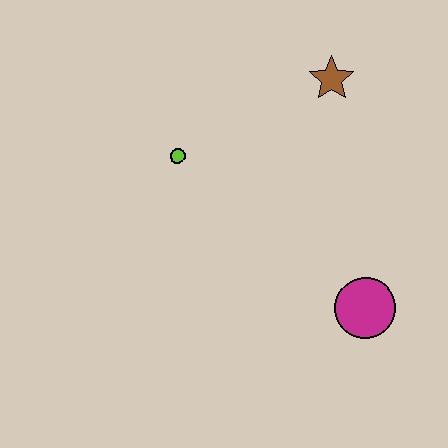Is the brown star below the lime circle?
No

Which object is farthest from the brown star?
The magenta circle is farthest from the brown star.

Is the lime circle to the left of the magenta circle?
Yes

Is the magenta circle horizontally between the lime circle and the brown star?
No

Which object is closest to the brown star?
The lime circle is closest to the brown star.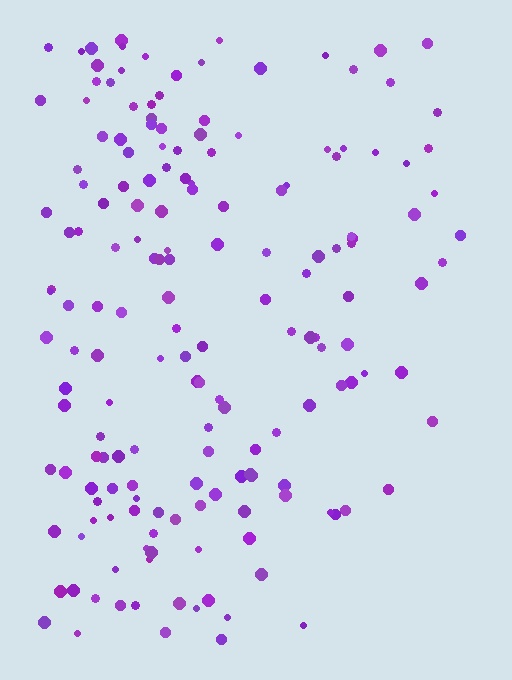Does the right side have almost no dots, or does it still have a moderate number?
Still a moderate number, just noticeably fewer than the left.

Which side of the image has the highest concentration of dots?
The left.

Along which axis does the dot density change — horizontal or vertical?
Horizontal.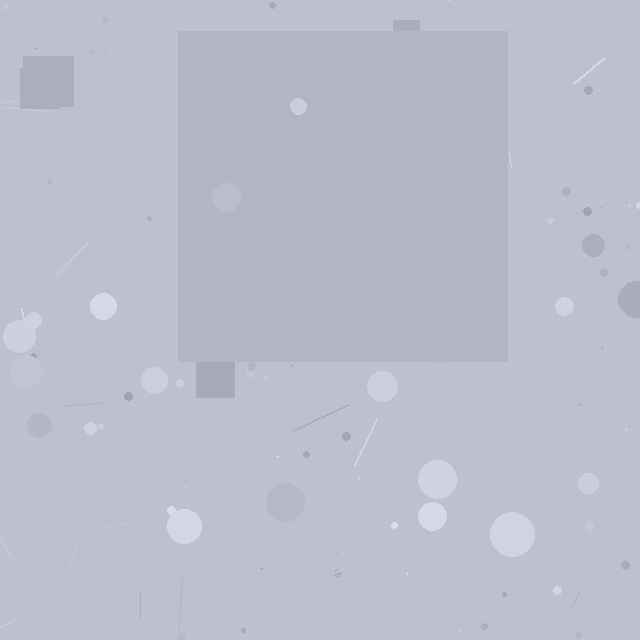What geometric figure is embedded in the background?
A square is embedded in the background.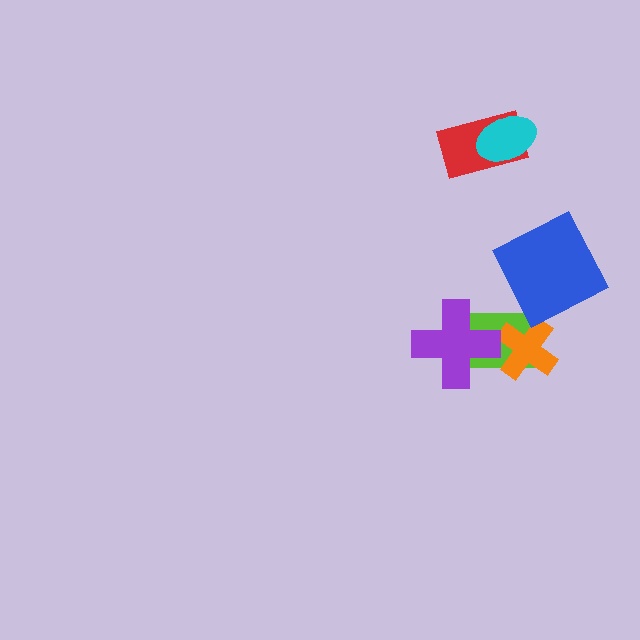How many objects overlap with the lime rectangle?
2 objects overlap with the lime rectangle.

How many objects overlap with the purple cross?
1 object overlaps with the purple cross.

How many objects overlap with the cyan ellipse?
1 object overlaps with the cyan ellipse.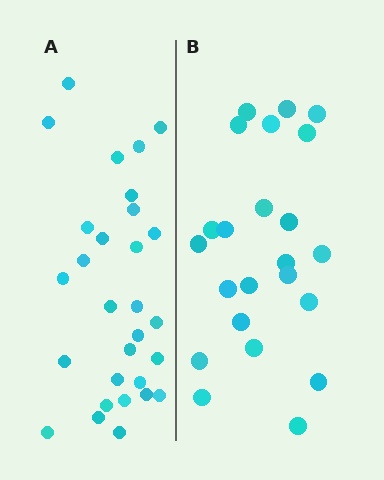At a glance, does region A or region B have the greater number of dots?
Region A (the left region) has more dots.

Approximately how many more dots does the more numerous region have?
Region A has about 6 more dots than region B.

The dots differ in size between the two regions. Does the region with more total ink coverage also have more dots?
No. Region B has more total ink coverage because its dots are larger, but region A actually contains more individual dots. Total area can be misleading — the number of items is what matters here.